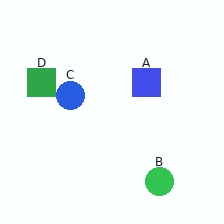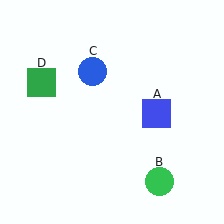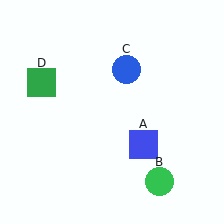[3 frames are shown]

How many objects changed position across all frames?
2 objects changed position: blue square (object A), blue circle (object C).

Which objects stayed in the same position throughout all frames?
Green circle (object B) and green square (object D) remained stationary.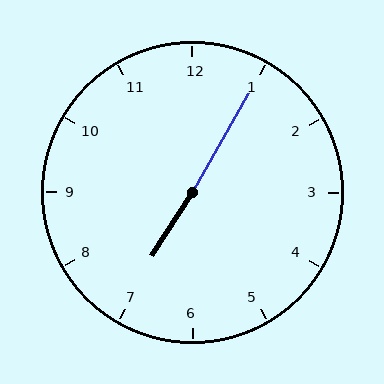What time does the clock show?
7:05.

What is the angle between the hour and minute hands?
Approximately 178 degrees.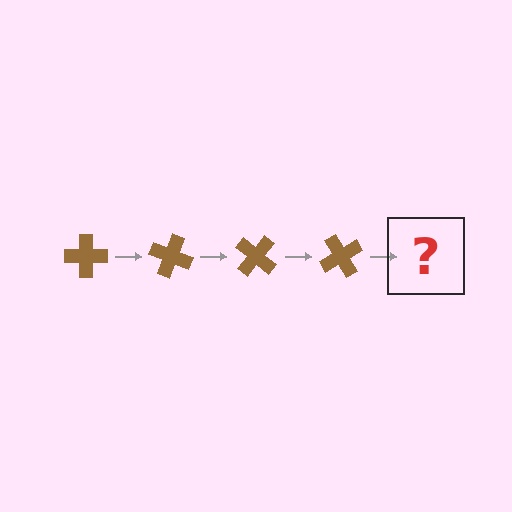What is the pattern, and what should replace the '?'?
The pattern is that the cross rotates 20 degrees each step. The '?' should be a brown cross rotated 80 degrees.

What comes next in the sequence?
The next element should be a brown cross rotated 80 degrees.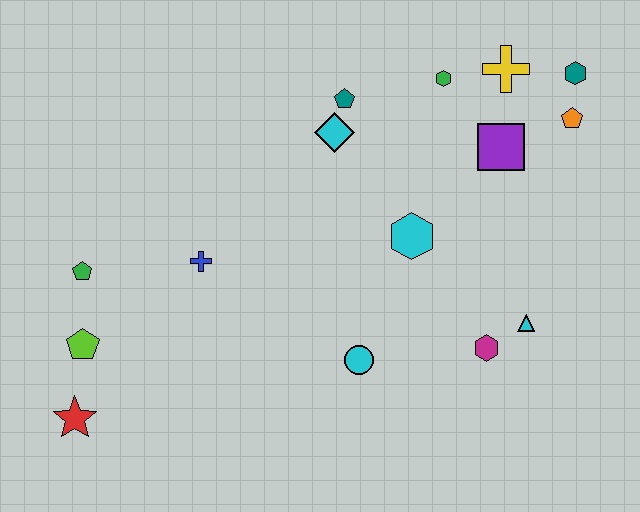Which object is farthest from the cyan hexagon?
The red star is farthest from the cyan hexagon.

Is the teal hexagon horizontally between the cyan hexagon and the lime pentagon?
No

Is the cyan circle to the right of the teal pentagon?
Yes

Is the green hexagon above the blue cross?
Yes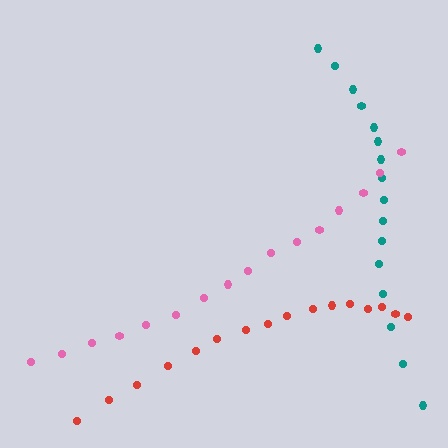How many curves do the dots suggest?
There are 3 distinct paths.